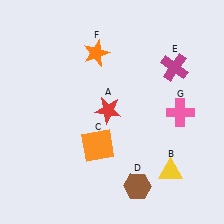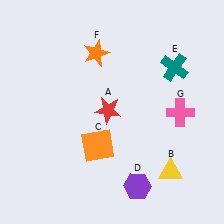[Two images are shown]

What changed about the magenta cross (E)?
In Image 1, E is magenta. In Image 2, it changed to teal.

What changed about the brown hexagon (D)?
In Image 1, D is brown. In Image 2, it changed to purple.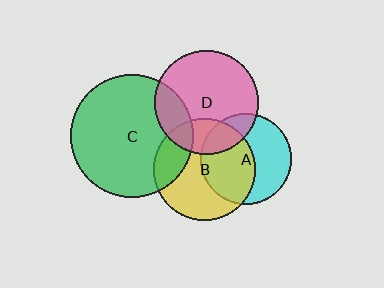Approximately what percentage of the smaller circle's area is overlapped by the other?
Approximately 20%.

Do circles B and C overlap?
Yes.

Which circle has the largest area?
Circle C (green).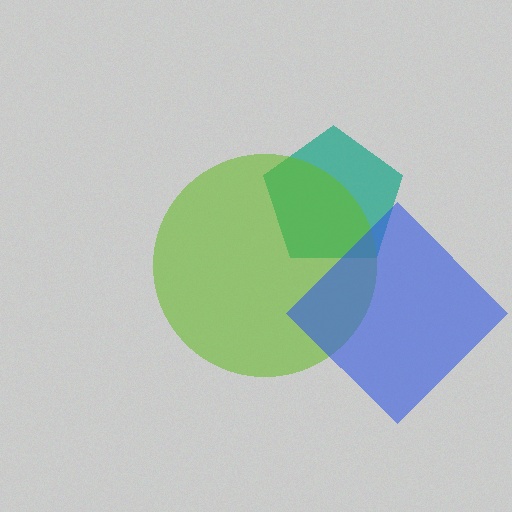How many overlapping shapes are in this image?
There are 3 overlapping shapes in the image.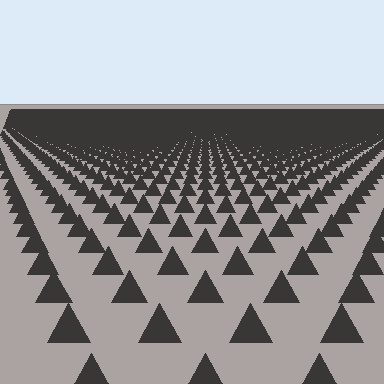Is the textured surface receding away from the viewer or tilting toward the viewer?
The surface is receding away from the viewer. Texture elements get smaller and denser toward the top.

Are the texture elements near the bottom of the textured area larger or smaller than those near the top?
Larger. Near the bottom, elements are closer to the viewer and appear at a bigger on-screen size.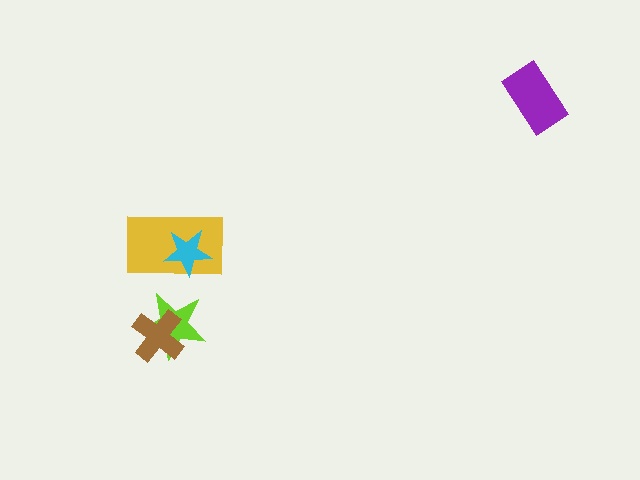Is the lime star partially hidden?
Yes, it is partially covered by another shape.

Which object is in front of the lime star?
The brown cross is in front of the lime star.